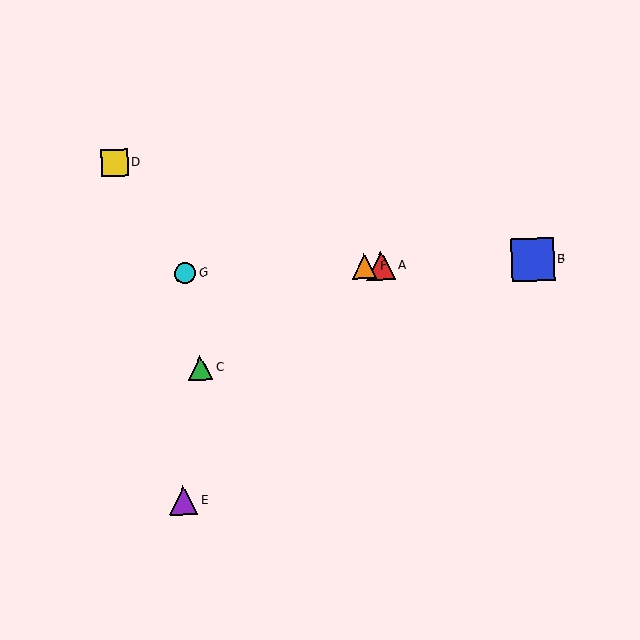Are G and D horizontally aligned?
No, G is at y≈273 and D is at y≈163.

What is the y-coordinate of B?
Object B is at y≈260.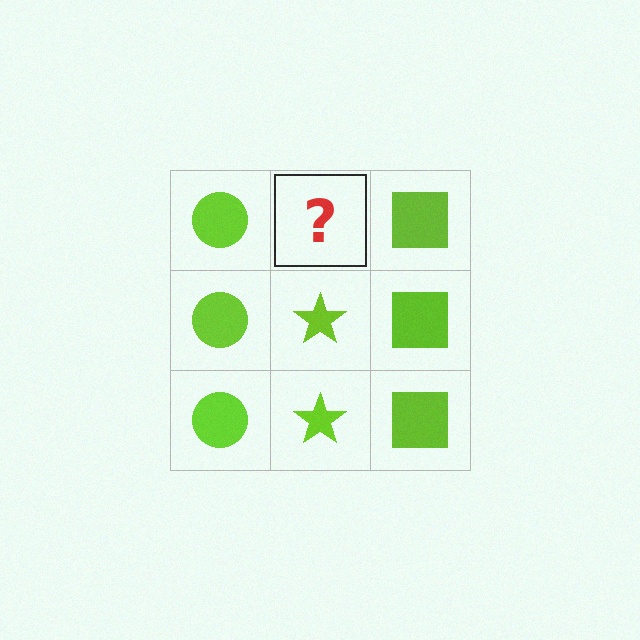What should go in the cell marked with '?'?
The missing cell should contain a lime star.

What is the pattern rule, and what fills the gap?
The rule is that each column has a consistent shape. The gap should be filled with a lime star.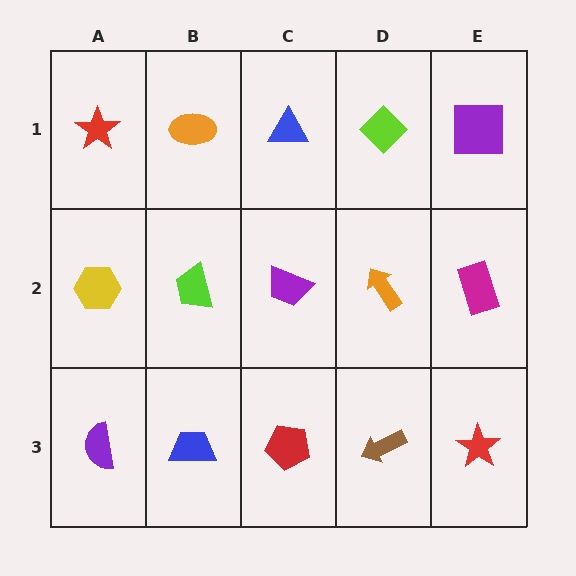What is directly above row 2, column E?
A purple square.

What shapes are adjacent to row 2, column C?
A blue triangle (row 1, column C), a red pentagon (row 3, column C), a lime trapezoid (row 2, column B), an orange arrow (row 2, column D).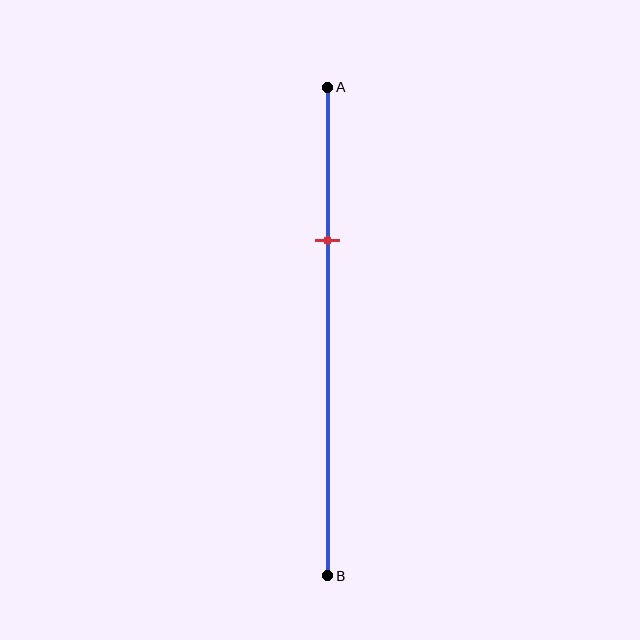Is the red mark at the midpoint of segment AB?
No, the mark is at about 30% from A, not at the 50% midpoint.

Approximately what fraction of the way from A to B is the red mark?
The red mark is approximately 30% of the way from A to B.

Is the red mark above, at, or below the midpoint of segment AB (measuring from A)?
The red mark is above the midpoint of segment AB.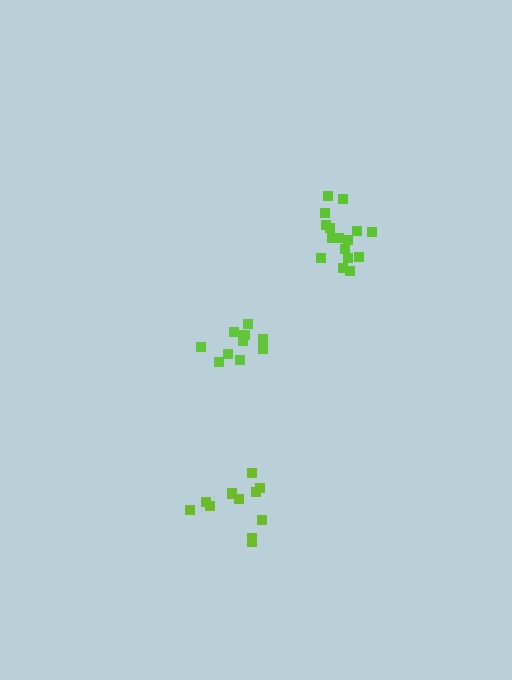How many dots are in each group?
Group 1: 17 dots, Group 2: 11 dots, Group 3: 11 dots (39 total).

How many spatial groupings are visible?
There are 3 spatial groupings.